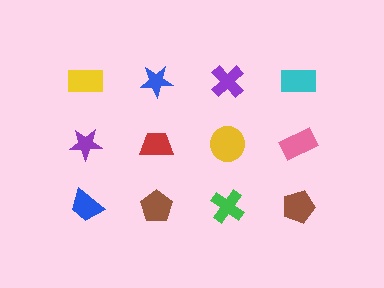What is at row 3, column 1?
A blue trapezoid.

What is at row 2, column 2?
A red trapezoid.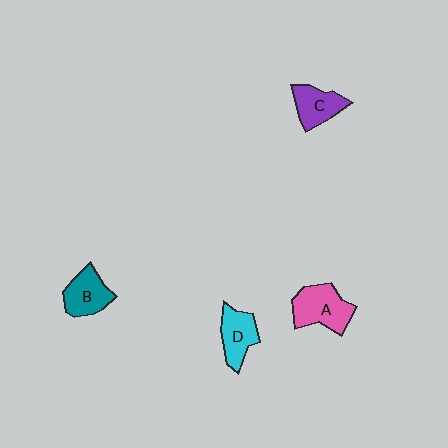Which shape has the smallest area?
Shape C (purple).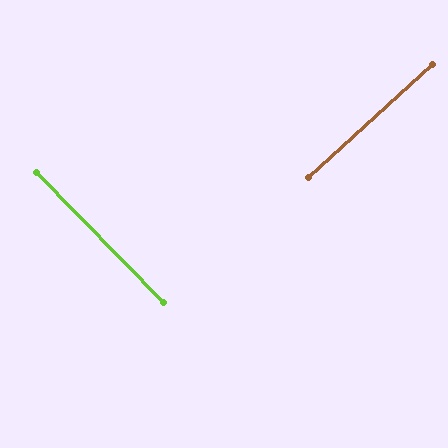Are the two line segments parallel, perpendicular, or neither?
Perpendicular — they meet at approximately 88°.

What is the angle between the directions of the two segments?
Approximately 88 degrees.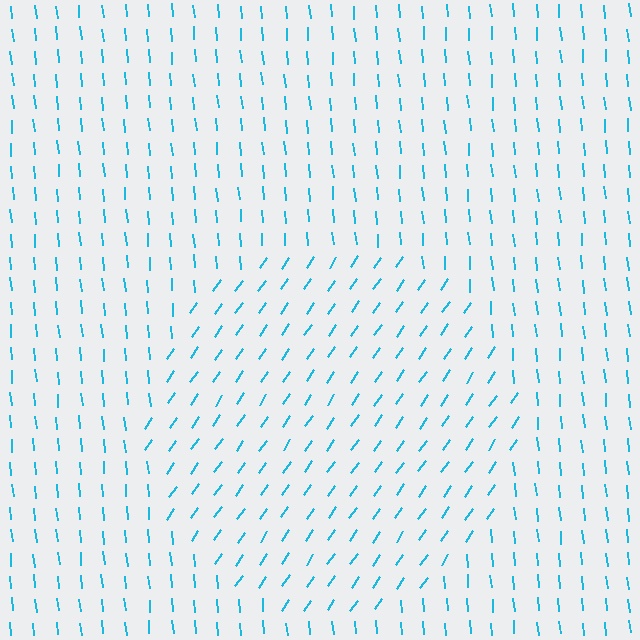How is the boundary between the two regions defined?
The boundary is defined purely by a change in line orientation (approximately 40 degrees difference). All lines are the same color and thickness.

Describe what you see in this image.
The image is filled with small cyan line segments. A circle region in the image has lines oriented differently from the surrounding lines, creating a visible texture boundary.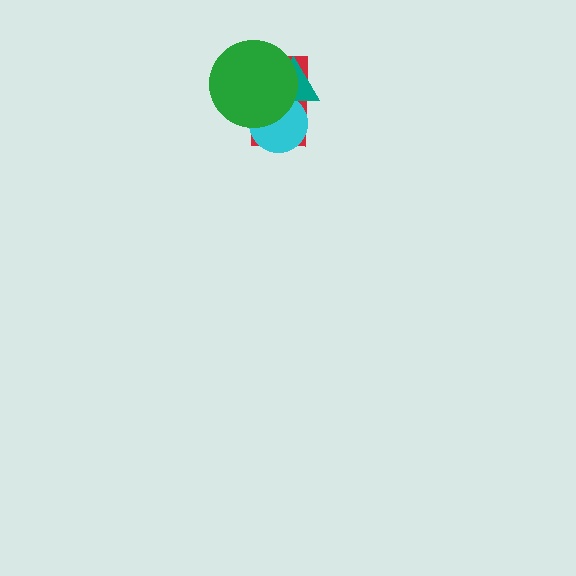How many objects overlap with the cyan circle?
3 objects overlap with the cyan circle.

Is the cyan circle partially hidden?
Yes, it is partially covered by another shape.